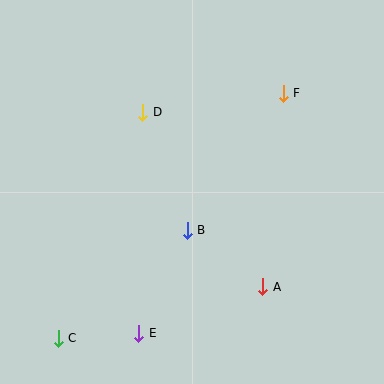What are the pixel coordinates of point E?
Point E is at (139, 333).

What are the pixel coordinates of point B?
Point B is at (187, 230).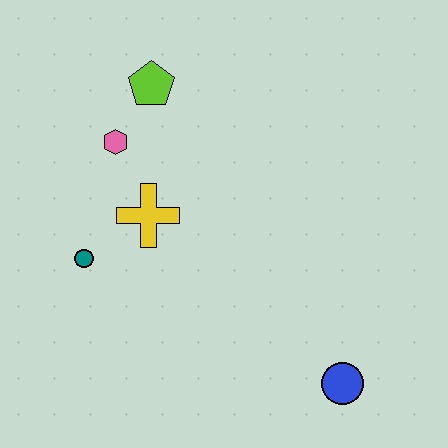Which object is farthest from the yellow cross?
The blue circle is farthest from the yellow cross.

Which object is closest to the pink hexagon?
The lime pentagon is closest to the pink hexagon.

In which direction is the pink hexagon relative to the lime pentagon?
The pink hexagon is below the lime pentagon.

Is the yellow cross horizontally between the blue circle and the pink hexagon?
Yes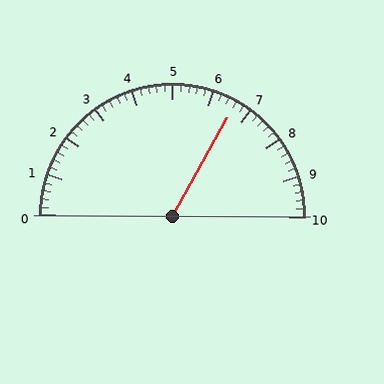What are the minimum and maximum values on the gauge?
The gauge ranges from 0 to 10.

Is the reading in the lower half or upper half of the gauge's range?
The reading is in the upper half of the range (0 to 10).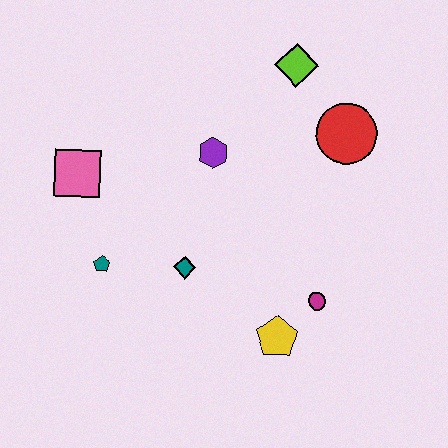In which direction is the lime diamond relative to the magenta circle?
The lime diamond is above the magenta circle.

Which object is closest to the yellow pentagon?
The magenta circle is closest to the yellow pentagon.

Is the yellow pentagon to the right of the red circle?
No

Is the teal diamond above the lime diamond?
No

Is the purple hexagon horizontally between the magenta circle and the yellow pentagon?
No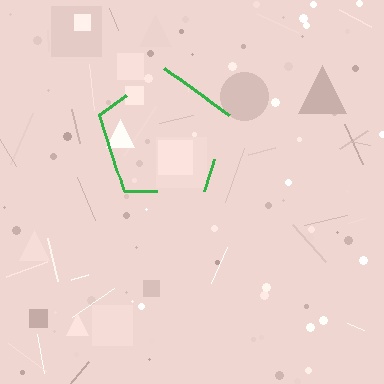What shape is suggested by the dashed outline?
The dashed outline suggests a pentagon.